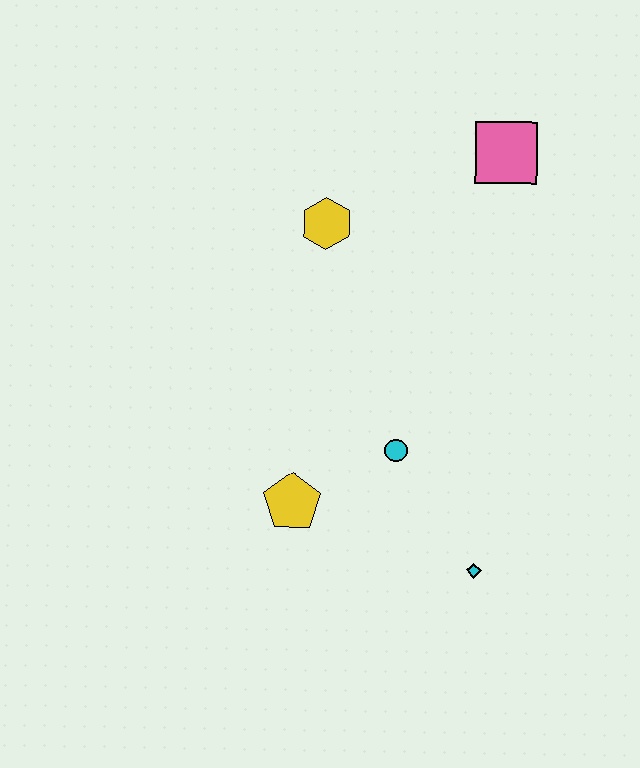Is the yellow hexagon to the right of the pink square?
No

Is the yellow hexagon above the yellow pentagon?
Yes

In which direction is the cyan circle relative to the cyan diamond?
The cyan circle is above the cyan diamond.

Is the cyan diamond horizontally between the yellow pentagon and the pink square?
Yes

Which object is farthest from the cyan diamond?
The pink square is farthest from the cyan diamond.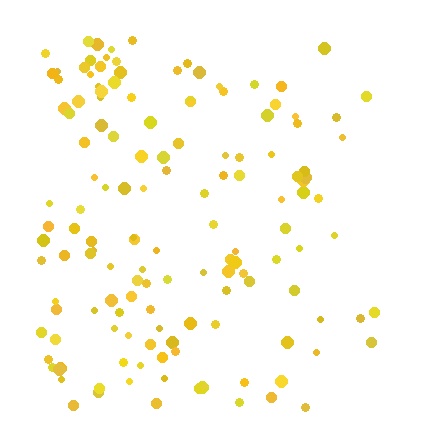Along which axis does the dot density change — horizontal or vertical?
Horizontal.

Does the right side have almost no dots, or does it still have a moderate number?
Still a moderate number, just noticeably fewer than the left.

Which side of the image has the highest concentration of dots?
The left.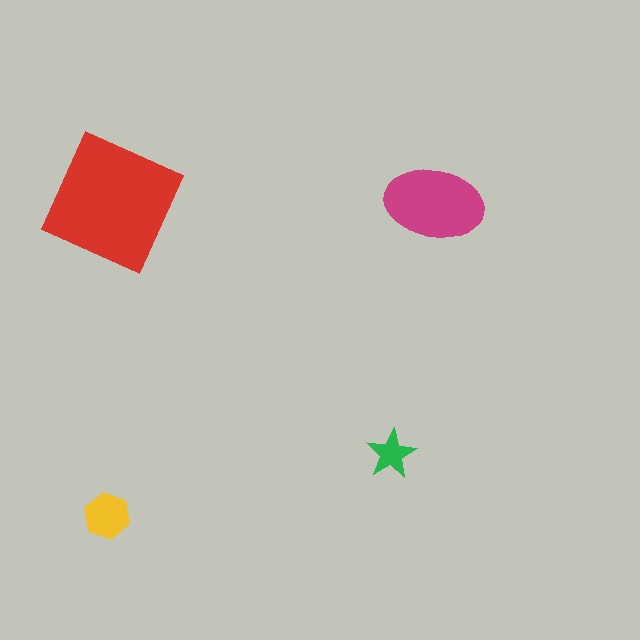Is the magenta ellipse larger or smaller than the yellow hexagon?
Larger.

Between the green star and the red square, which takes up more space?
The red square.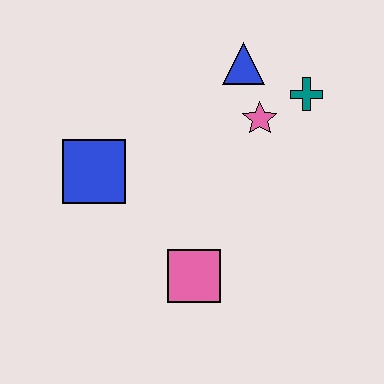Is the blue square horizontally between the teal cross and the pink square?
No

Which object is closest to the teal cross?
The pink star is closest to the teal cross.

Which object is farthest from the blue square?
The teal cross is farthest from the blue square.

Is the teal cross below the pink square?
No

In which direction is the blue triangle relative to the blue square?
The blue triangle is to the right of the blue square.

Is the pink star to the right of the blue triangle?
Yes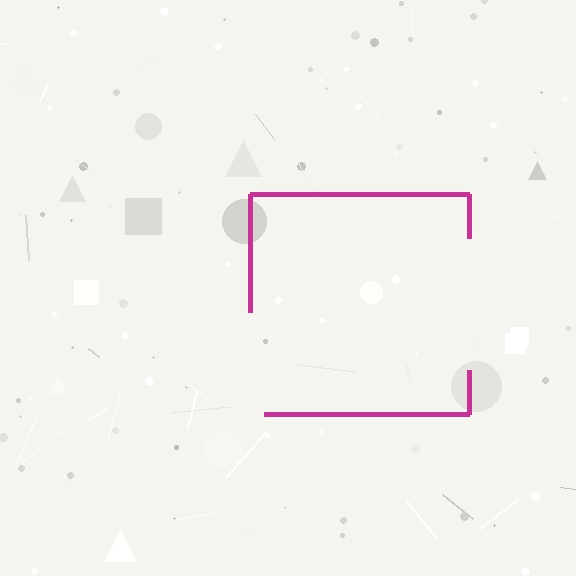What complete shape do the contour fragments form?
The contour fragments form a square.